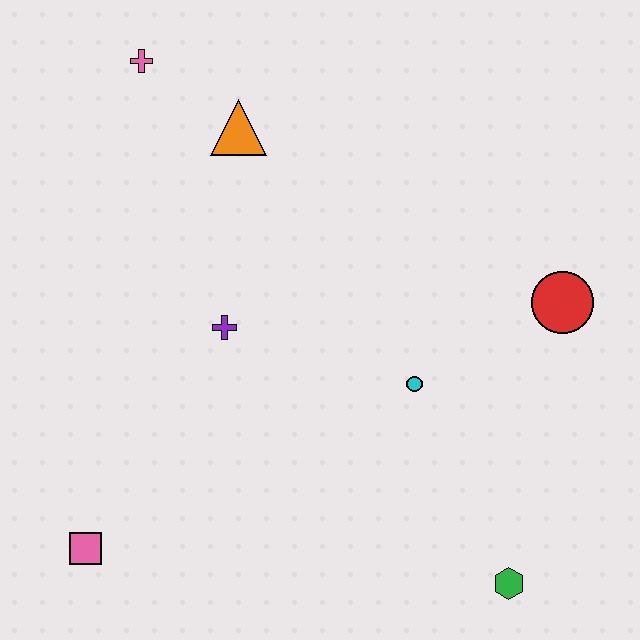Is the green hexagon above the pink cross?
No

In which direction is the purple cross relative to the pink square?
The purple cross is above the pink square.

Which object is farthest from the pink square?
The red circle is farthest from the pink square.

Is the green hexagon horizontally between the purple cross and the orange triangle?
No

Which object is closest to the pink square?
The purple cross is closest to the pink square.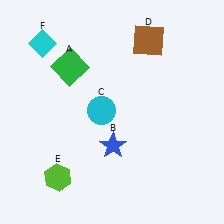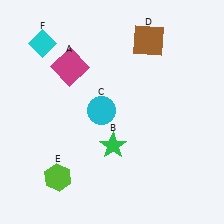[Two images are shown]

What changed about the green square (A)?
In Image 1, A is green. In Image 2, it changed to magenta.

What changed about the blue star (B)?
In Image 1, B is blue. In Image 2, it changed to green.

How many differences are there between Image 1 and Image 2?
There are 2 differences between the two images.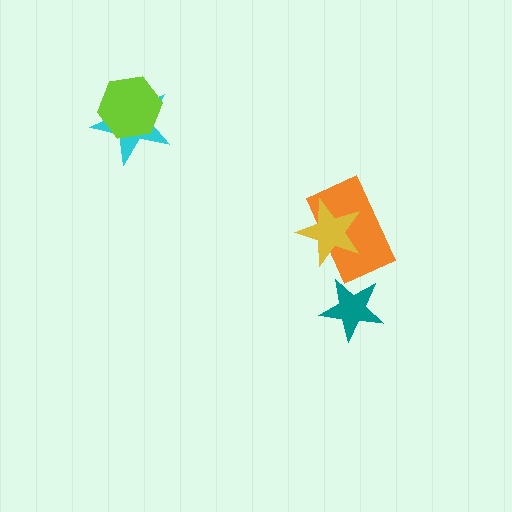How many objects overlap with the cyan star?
1 object overlaps with the cyan star.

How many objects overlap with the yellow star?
1 object overlaps with the yellow star.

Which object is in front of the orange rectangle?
The yellow star is in front of the orange rectangle.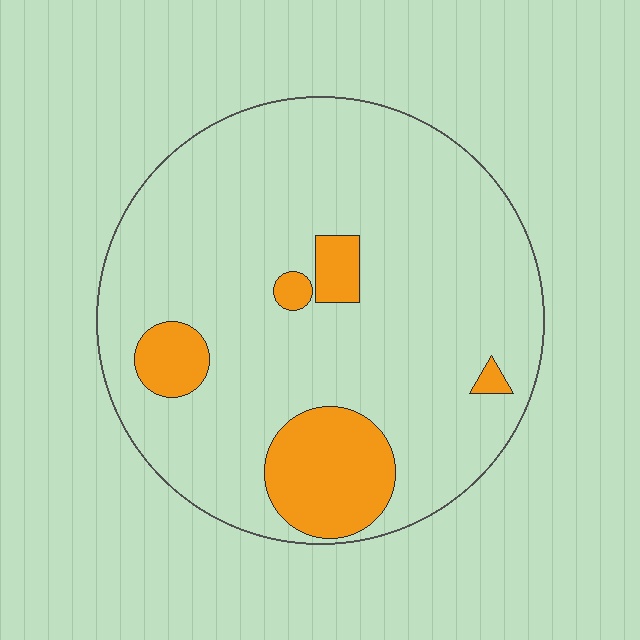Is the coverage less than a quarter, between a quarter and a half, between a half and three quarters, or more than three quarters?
Less than a quarter.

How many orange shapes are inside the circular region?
5.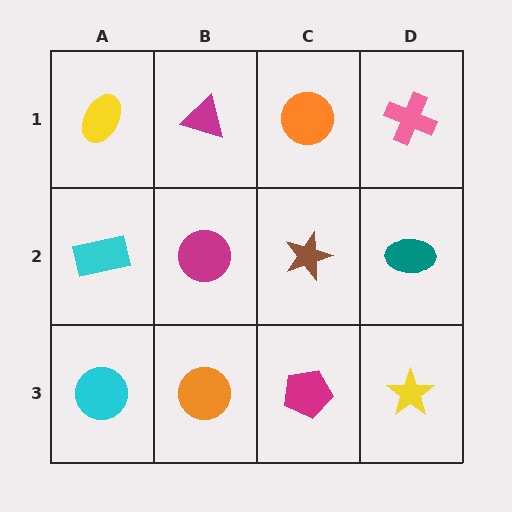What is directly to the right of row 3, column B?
A magenta pentagon.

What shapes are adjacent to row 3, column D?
A teal ellipse (row 2, column D), a magenta pentagon (row 3, column C).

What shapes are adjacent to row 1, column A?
A cyan rectangle (row 2, column A), a magenta triangle (row 1, column B).